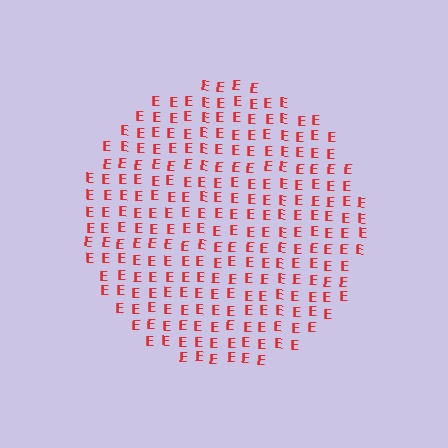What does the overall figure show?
The overall figure shows a circle.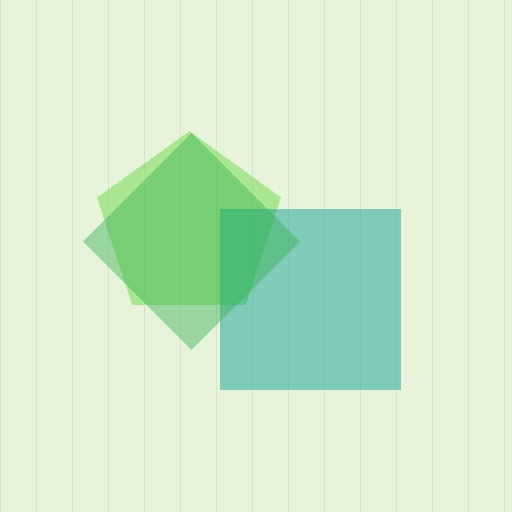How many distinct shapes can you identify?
There are 3 distinct shapes: a lime pentagon, a teal square, a green diamond.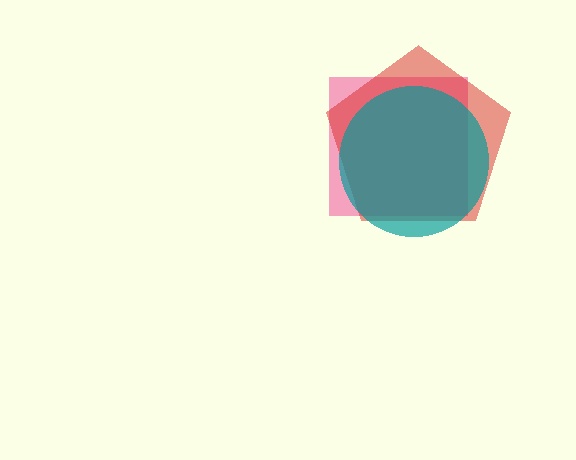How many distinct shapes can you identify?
There are 3 distinct shapes: a pink square, a red pentagon, a teal circle.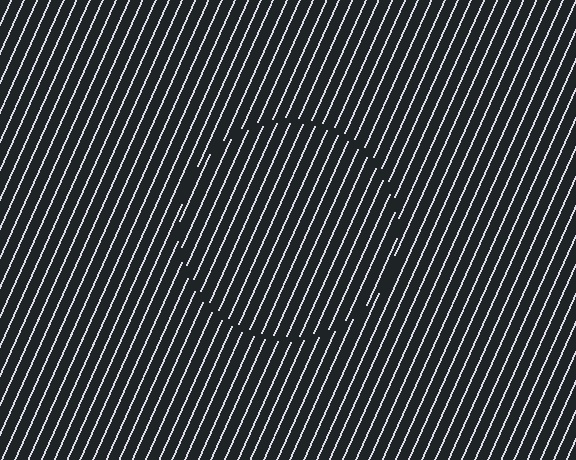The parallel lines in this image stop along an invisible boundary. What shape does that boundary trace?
An illusory circle. The interior of the shape contains the same grating, shifted by half a period — the contour is defined by the phase discontinuity where line-ends from the inner and outer gratings abut.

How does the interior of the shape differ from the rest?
The interior of the shape contains the same grating, shifted by half a period — the contour is defined by the phase discontinuity where line-ends from the inner and outer gratings abut.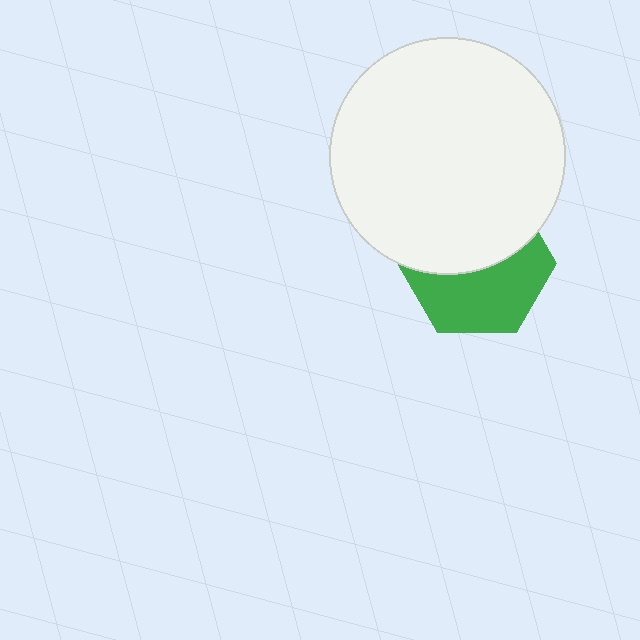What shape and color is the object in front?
The object in front is a white circle.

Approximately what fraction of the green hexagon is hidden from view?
Roughly 50% of the green hexagon is hidden behind the white circle.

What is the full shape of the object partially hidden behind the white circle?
The partially hidden object is a green hexagon.